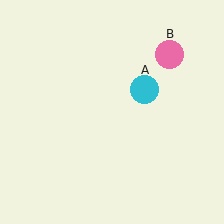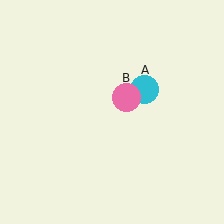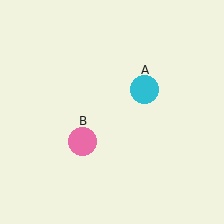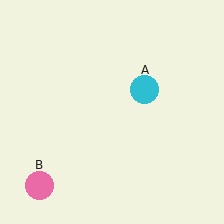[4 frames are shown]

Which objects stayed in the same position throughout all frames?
Cyan circle (object A) remained stationary.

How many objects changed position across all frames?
1 object changed position: pink circle (object B).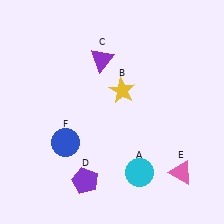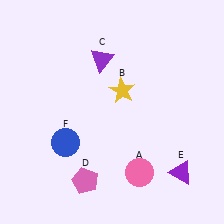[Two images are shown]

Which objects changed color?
A changed from cyan to pink. D changed from purple to pink. E changed from pink to purple.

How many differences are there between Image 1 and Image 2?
There are 3 differences between the two images.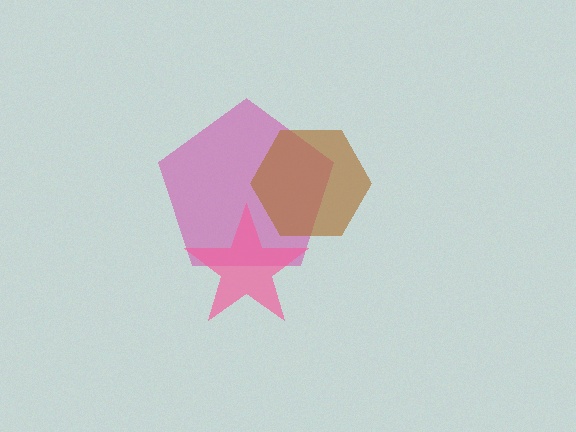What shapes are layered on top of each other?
The layered shapes are: a magenta pentagon, a pink star, a brown hexagon.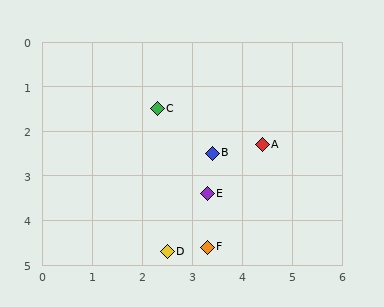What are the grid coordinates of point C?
Point C is at approximately (2.3, 1.5).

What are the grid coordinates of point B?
Point B is at approximately (3.4, 2.5).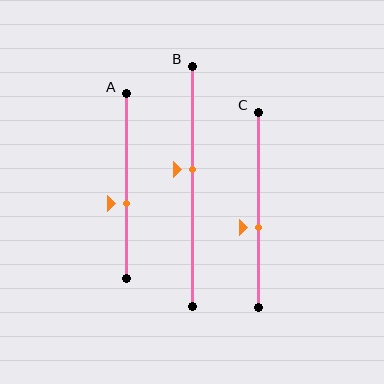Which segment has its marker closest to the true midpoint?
Segment B has its marker closest to the true midpoint.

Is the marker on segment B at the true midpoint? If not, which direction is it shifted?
No, the marker on segment B is shifted upward by about 7% of the segment length.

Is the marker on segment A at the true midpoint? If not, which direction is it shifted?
No, the marker on segment A is shifted downward by about 10% of the segment length.